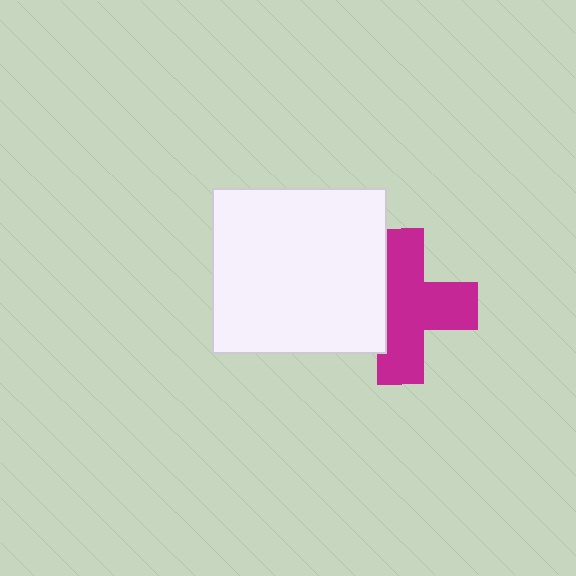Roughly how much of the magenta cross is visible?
Most of it is visible (roughly 69%).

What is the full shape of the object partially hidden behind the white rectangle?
The partially hidden object is a magenta cross.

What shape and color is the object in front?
The object in front is a white rectangle.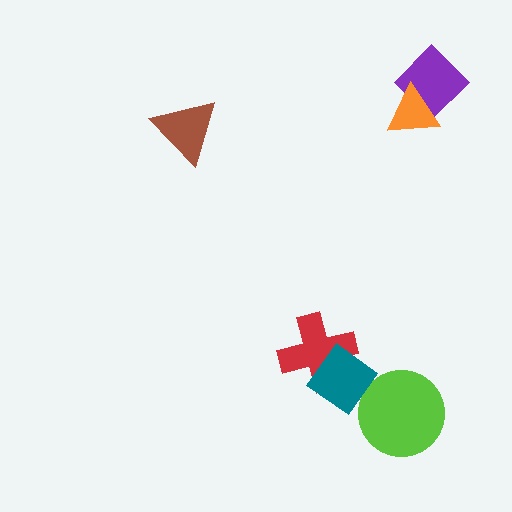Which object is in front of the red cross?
The teal diamond is in front of the red cross.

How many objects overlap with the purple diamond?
1 object overlaps with the purple diamond.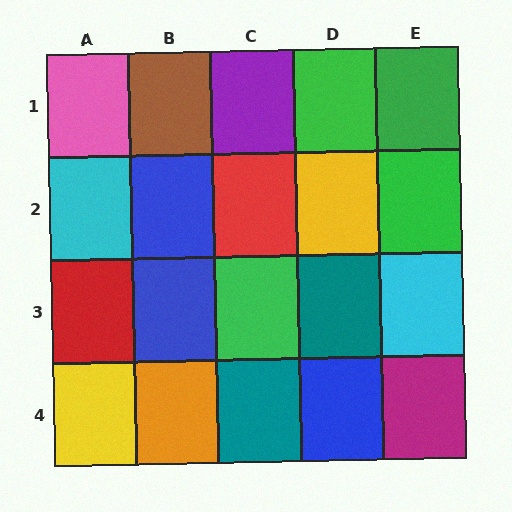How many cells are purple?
1 cell is purple.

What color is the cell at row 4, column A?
Yellow.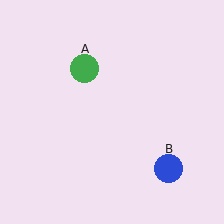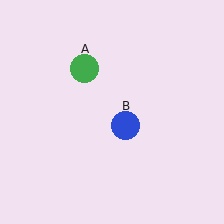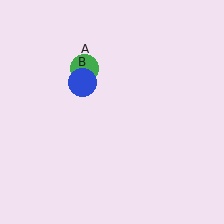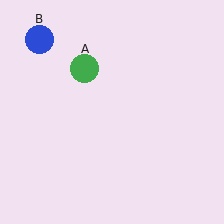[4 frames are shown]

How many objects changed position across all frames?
1 object changed position: blue circle (object B).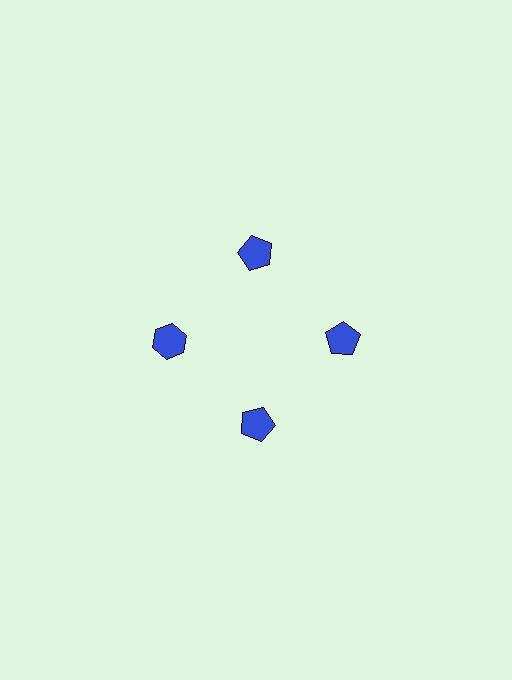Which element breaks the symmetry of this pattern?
The blue hexagon at roughly the 9 o'clock position breaks the symmetry. All other shapes are blue pentagons.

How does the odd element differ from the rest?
It has a different shape: hexagon instead of pentagon.